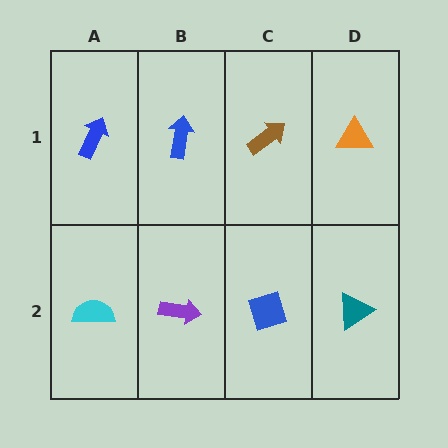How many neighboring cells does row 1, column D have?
2.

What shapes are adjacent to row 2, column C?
A brown arrow (row 1, column C), a purple arrow (row 2, column B), a teal triangle (row 2, column D).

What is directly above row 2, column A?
A blue arrow.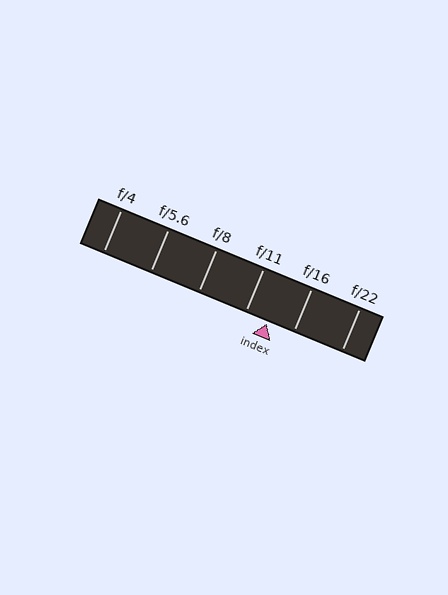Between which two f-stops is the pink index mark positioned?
The index mark is between f/11 and f/16.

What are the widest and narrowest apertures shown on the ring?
The widest aperture shown is f/4 and the narrowest is f/22.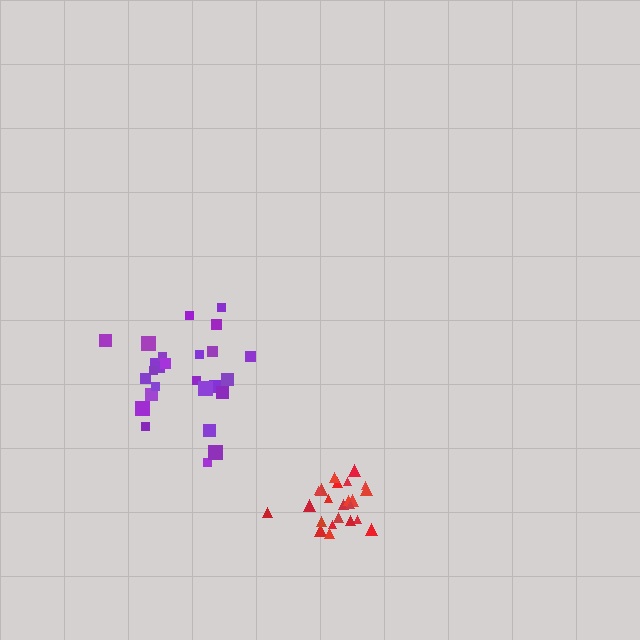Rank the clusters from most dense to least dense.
red, purple.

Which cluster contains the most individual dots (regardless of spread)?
Purple (26).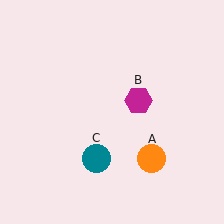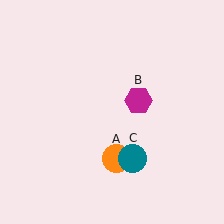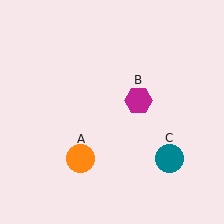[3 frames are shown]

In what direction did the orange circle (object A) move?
The orange circle (object A) moved left.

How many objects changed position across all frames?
2 objects changed position: orange circle (object A), teal circle (object C).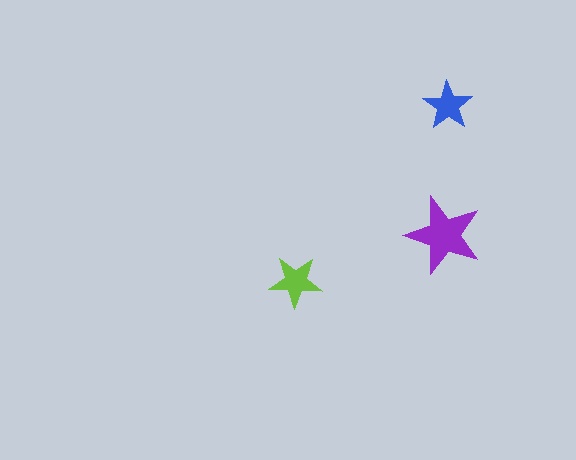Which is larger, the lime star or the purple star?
The purple one.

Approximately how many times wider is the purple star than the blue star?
About 1.5 times wider.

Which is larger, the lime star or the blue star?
The lime one.